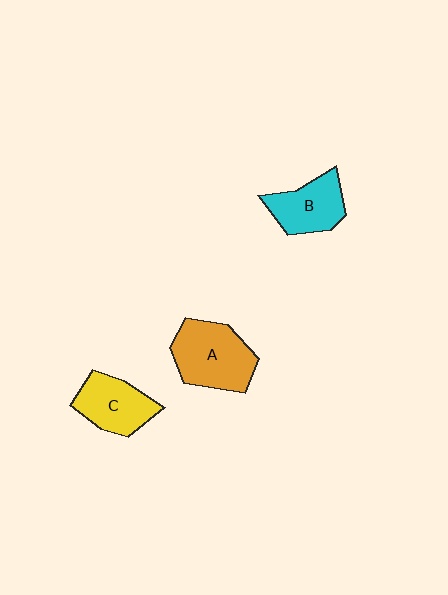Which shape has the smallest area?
Shape B (cyan).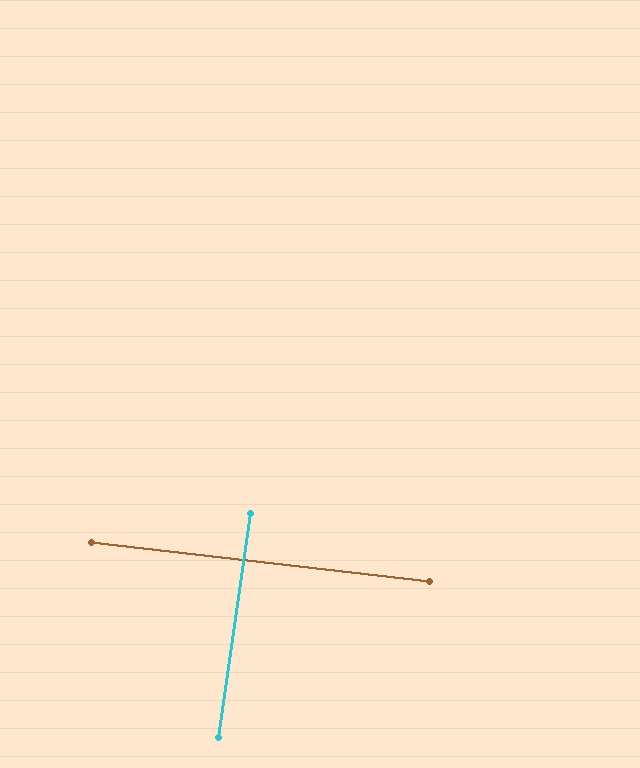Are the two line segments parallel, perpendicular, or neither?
Perpendicular — they meet at approximately 88°.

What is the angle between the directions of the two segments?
Approximately 88 degrees.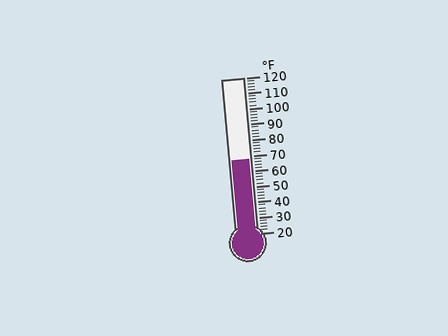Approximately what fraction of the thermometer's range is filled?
The thermometer is filled to approximately 50% of its range.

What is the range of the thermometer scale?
The thermometer scale ranges from 20°F to 120°F.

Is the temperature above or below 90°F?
The temperature is below 90°F.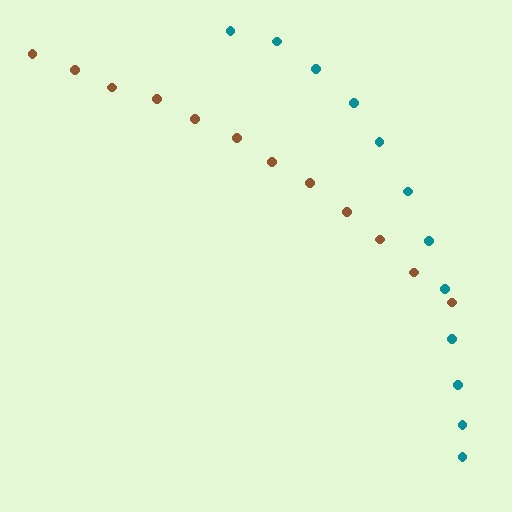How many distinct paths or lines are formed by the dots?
There are 2 distinct paths.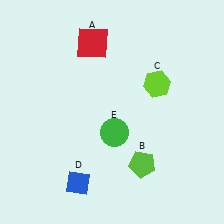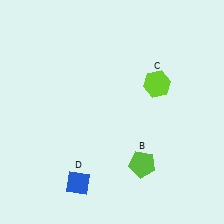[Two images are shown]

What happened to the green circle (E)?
The green circle (E) was removed in Image 2. It was in the bottom-right area of Image 1.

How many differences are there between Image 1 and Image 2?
There are 2 differences between the two images.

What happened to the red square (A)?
The red square (A) was removed in Image 2. It was in the top-left area of Image 1.